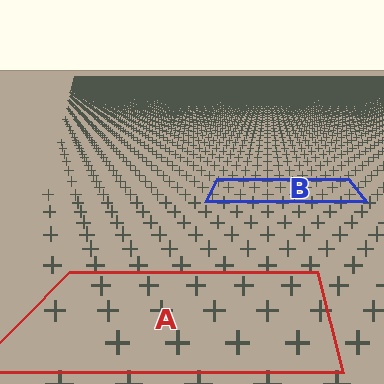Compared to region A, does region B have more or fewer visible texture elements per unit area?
Region B has more texture elements per unit area — they are packed more densely because it is farther away.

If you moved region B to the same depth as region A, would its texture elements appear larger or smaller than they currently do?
They would appear larger. At a closer depth, the same texture elements are projected at a bigger on-screen size.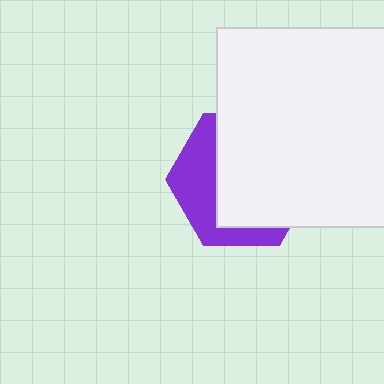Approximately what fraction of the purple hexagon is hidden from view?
Roughly 64% of the purple hexagon is hidden behind the white square.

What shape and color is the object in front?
The object in front is a white square.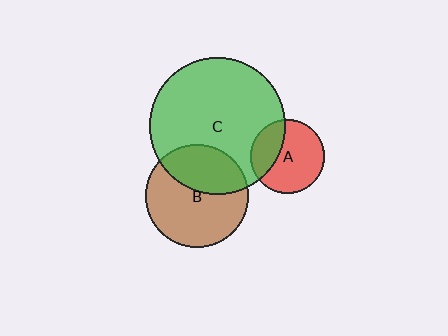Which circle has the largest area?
Circle C (green).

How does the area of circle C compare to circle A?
Approximately 3.4 times.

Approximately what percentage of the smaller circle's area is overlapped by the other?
Approximately 35%.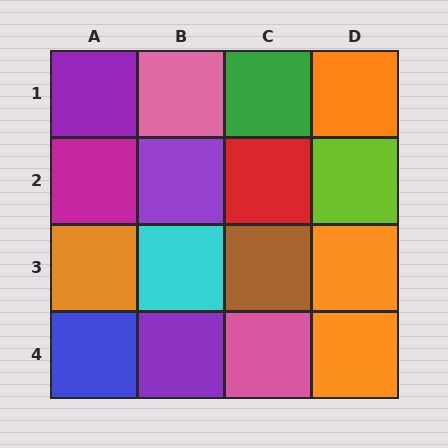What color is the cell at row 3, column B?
Cyan.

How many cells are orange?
4 cells are orange.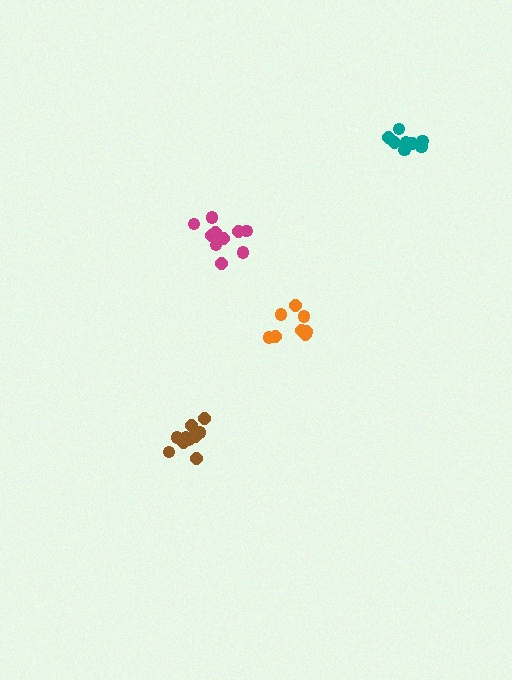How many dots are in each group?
Group 1: 10 dots, Group 2: 11 dots, Group 3: 8 dots, Group 4: 8 dots (37 total).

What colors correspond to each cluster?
The clusters are colored: magenta, brown, orange, teal.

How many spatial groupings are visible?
There are 4 spatial groupings.